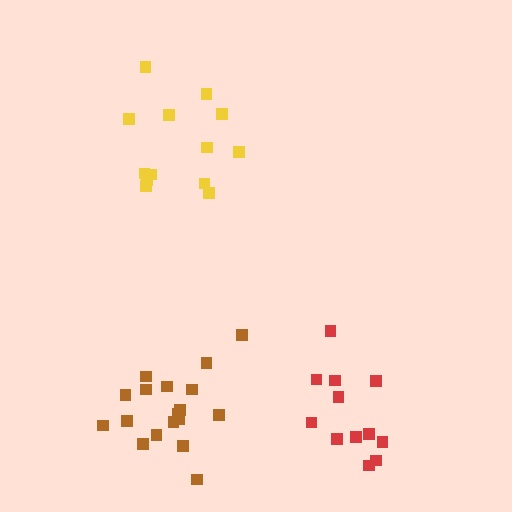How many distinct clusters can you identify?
There are 3 distinct clusters.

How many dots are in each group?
Group 1: 18 dots, Group 2: 13 dots, Group 3: 12 dots (43 total).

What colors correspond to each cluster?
The clusters are colored: brown, yellow, red.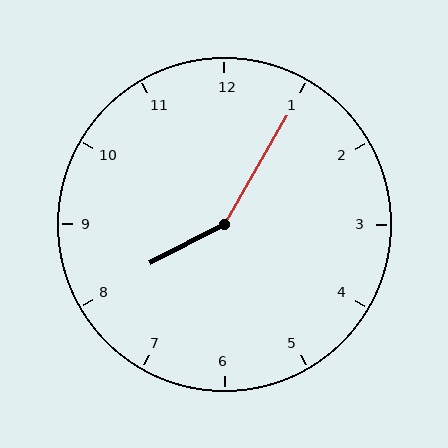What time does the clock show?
8:05.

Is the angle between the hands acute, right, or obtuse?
It is obtuse.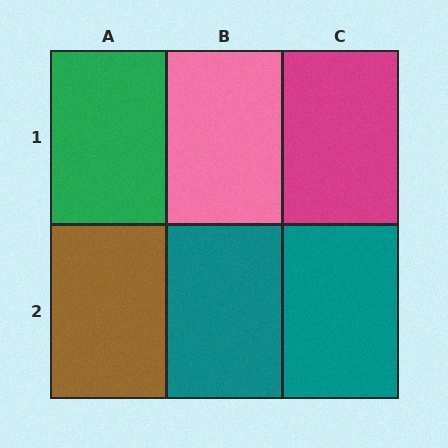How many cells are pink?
1 cell is pink.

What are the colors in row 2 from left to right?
Brown, teal, teal.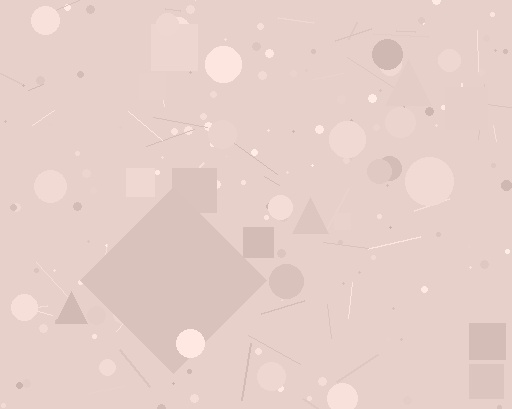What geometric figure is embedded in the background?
A diamond is embedded in the background.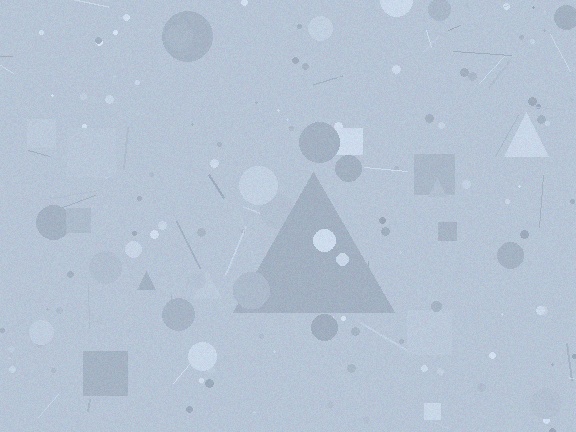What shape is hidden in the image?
A triangle is hidden in the image.